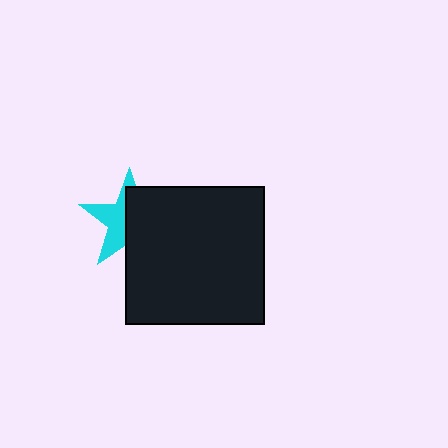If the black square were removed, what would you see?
You would see the complete cyan star.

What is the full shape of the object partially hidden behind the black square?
The partially hidden object is a cyan star.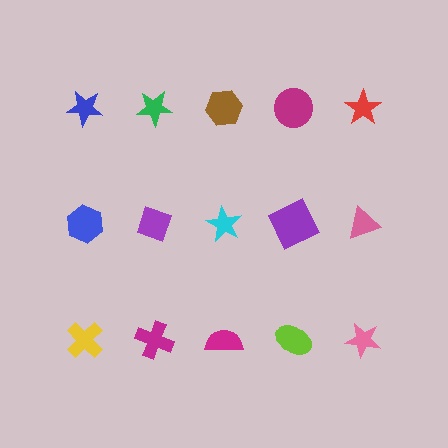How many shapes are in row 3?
5 shapes.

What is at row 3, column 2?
A magenta cross.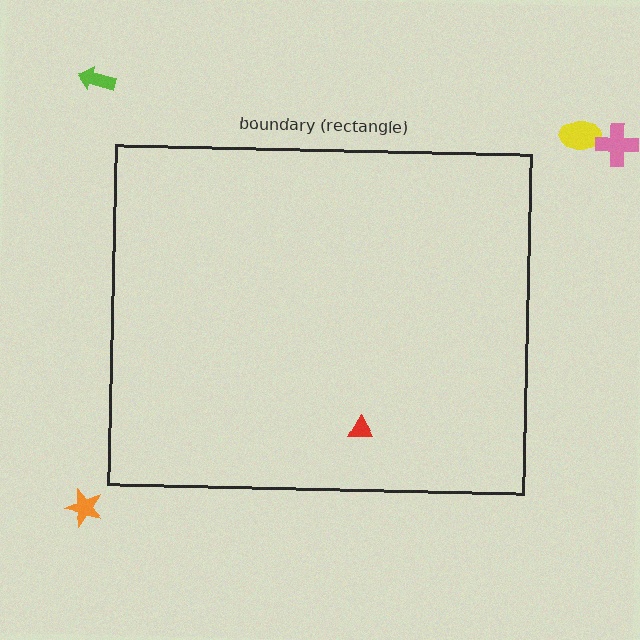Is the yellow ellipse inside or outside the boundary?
Outside.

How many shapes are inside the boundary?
1 inside, 4 outside.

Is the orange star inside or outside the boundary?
Outside.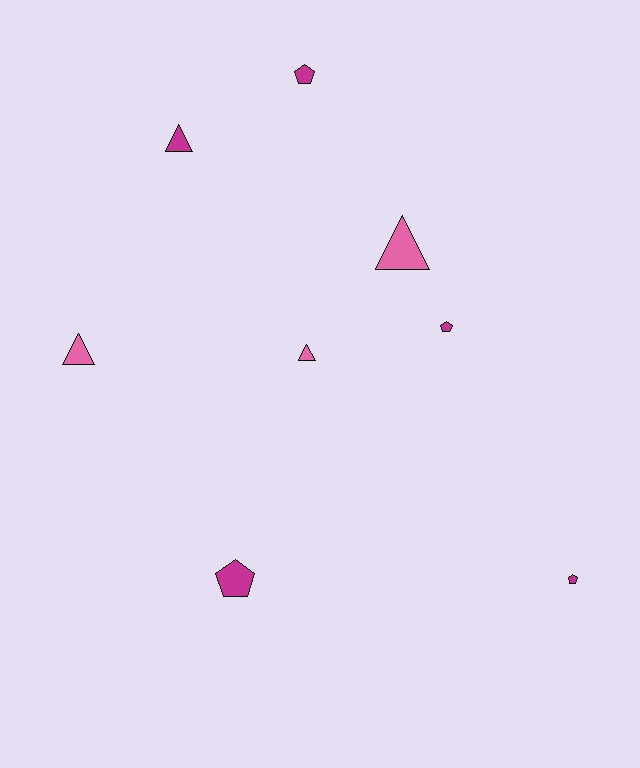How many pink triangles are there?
There are 3 pink triangles.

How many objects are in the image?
There are 8 objects.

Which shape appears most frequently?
Triangle, with 4 objects.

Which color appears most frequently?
Magenta, with 5 objects.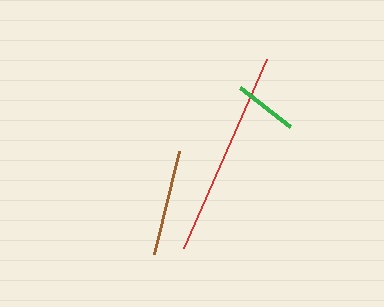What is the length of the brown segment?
The brown segment is approximately 107 pixels long.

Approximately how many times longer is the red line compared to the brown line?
The red line is approximately 1.9 times the length of the brown line.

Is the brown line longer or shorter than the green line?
The brown line is longer than the green line.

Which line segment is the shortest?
The green line is the shortest at approximately 64 pixels.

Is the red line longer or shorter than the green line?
The red line is longer than the green line.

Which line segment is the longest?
The red line is the longest at approximately 207 pixels.